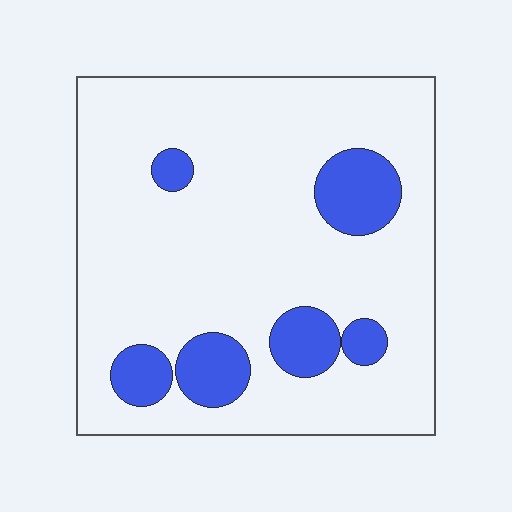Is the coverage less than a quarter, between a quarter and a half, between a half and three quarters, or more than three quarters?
Less than a quarter.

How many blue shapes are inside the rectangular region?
6.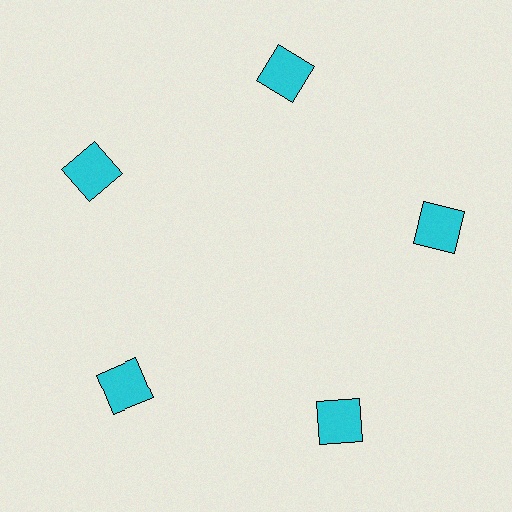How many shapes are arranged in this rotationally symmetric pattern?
There are 5 shapes, arranged in 5 groups of 1.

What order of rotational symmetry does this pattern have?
This pattern has 5-fold rotational symmetry.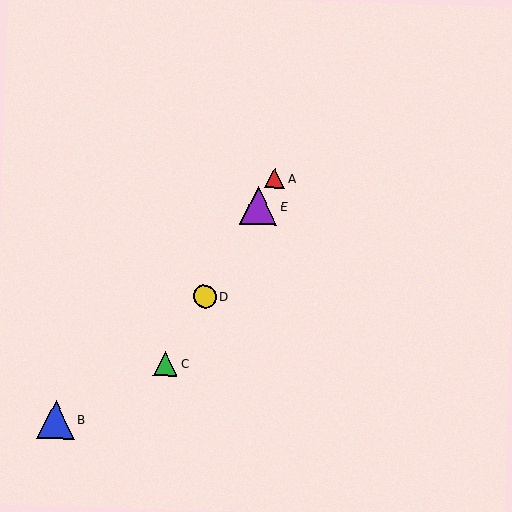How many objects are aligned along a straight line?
4 objects (A, C, D, E) are aligned along a straight line.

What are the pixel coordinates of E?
Object E is at (258, 206).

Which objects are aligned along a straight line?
Objects A, C, D, E are aligned along a straight line.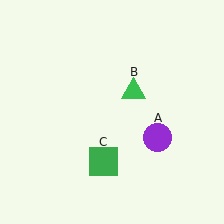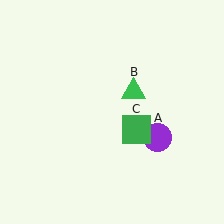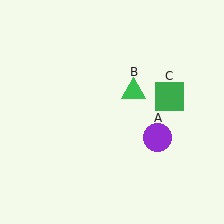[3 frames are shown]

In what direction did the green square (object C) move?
The green square (object C) moved up and to the right.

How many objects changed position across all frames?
1 object changed position: green square (object C).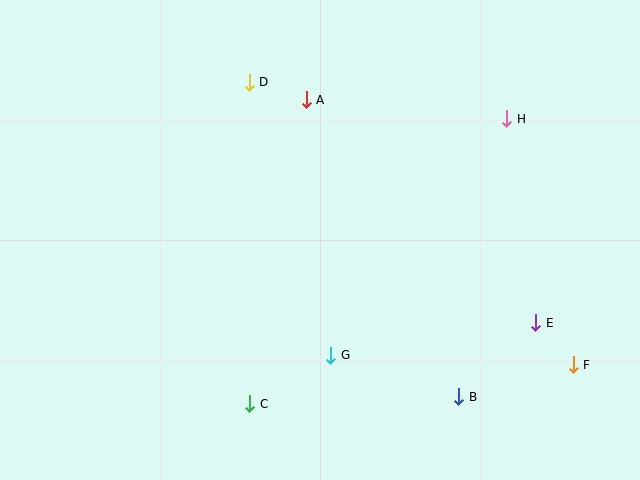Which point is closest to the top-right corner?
Point H is closest to the top-right corner.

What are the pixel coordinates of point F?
Point F is at (573, 365).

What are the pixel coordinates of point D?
Point D is at (249, 82).